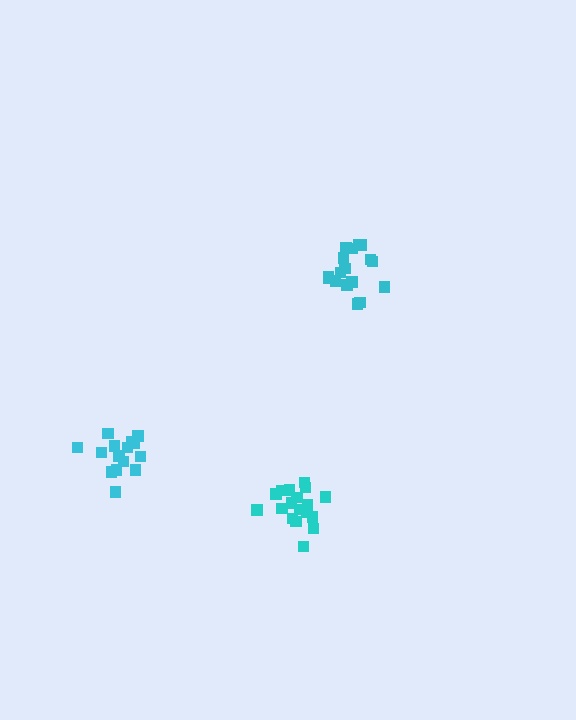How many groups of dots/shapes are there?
There are 3 groups.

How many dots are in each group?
Group 1: 17 dots, Group 2: 19 dots, Group 3: 15 dots (51 total).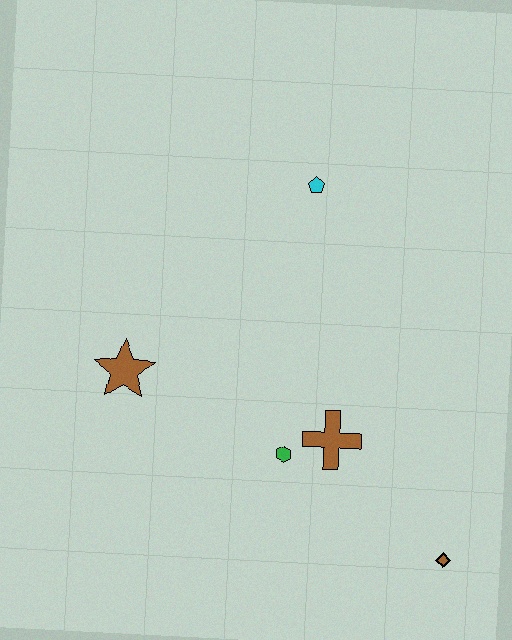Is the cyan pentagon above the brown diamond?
Yes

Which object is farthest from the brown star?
The brown diamond is farthest from the brown star.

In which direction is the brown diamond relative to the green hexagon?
The brown diamond is to the right of the green hexagon.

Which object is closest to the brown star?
The green hexagon is closest to the brown star.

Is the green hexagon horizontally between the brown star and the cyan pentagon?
Yes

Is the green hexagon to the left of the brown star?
No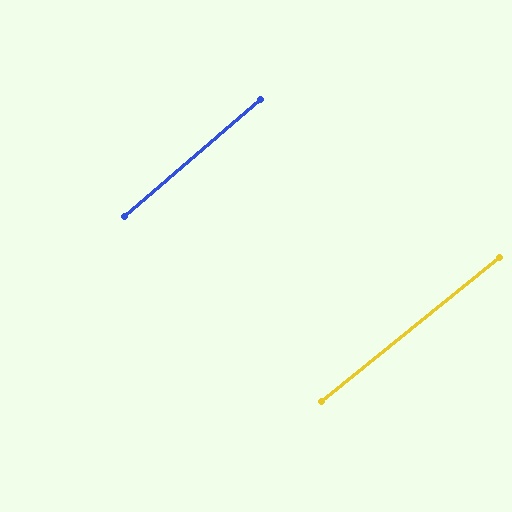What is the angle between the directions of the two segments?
Approximately 2 degrees.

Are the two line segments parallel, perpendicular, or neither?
Parallel — their directions differ by only 1.8°.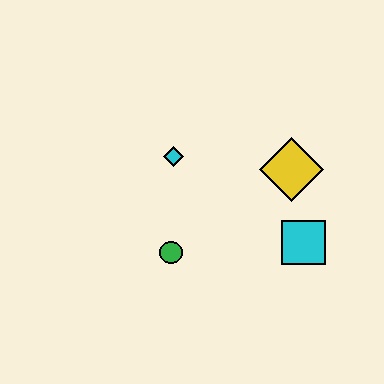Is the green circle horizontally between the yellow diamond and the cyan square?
No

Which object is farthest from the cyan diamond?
The cyan square is farthest from the cyan diamond.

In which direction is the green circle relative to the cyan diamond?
The green circle is below the cyan diamond.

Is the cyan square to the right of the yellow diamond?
Yes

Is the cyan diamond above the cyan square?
Yes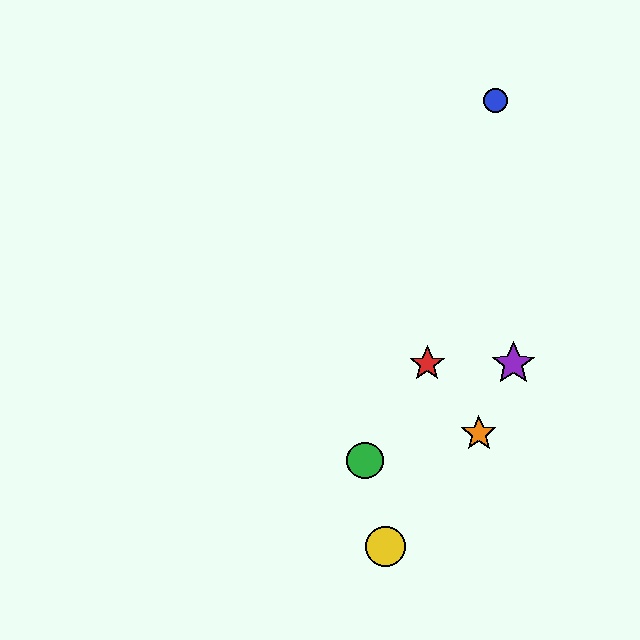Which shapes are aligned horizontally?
The red star, the purple star are aligned horizontally.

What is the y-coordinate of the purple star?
The purple star is at y≈364.